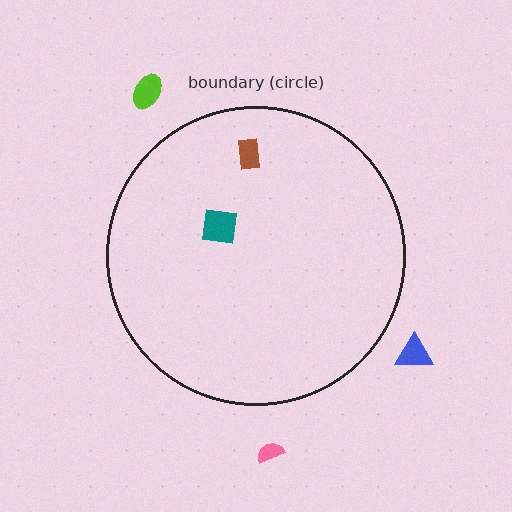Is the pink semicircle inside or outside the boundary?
Outside.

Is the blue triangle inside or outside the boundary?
Outside.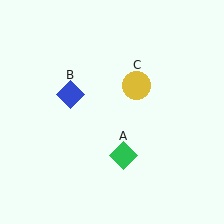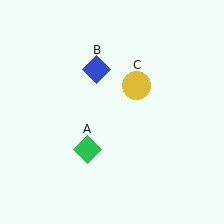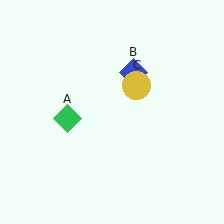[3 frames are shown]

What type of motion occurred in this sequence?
The green diamond (object A), blue diamond (object B) rotated clockwise around the center of the scene.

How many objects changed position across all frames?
2 objects changed position: green diamond (object A), blue diamond (object B).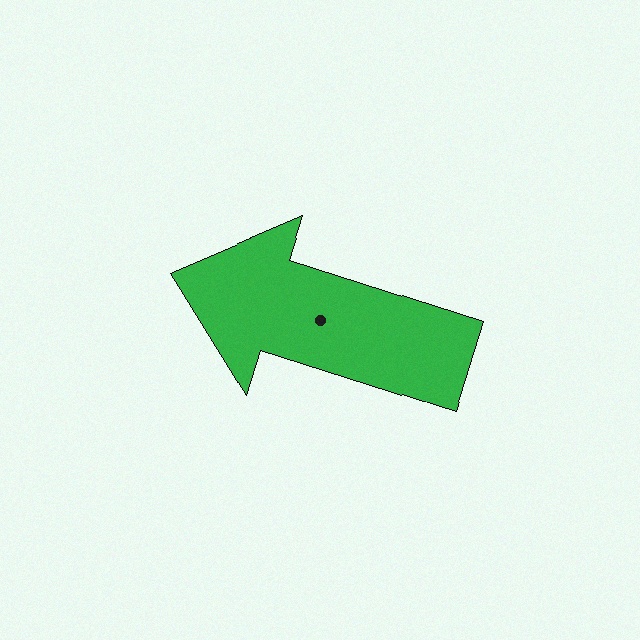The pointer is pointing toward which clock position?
Roughly 10 o'clock.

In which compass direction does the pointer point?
West.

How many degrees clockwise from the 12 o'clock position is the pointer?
Approximately 288 degrees.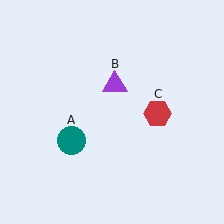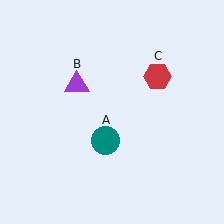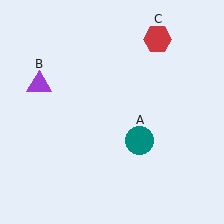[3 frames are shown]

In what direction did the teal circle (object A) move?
The teal circle (object A) moved right.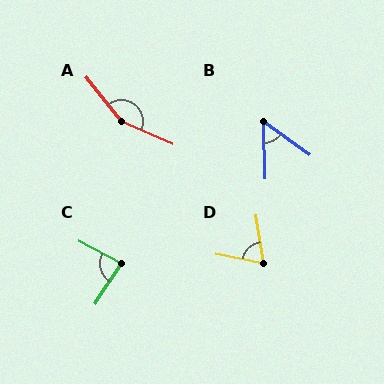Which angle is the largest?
A, at approximately 153 degrees.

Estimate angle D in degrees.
Approximately 70 degrees.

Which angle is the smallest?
B, at approximately 52 degrees.